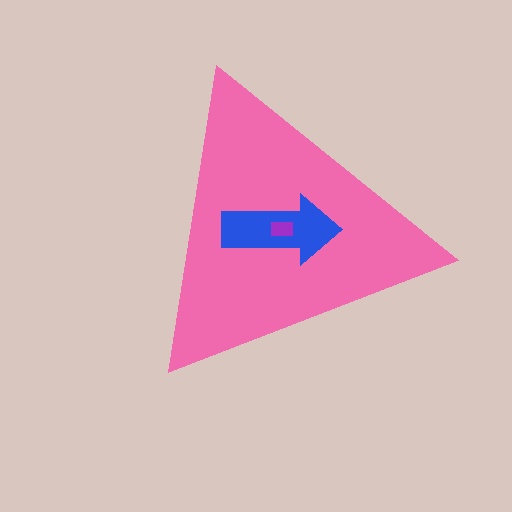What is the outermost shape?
The pink triangle.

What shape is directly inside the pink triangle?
The blue arrow.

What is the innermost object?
The purple rectangle.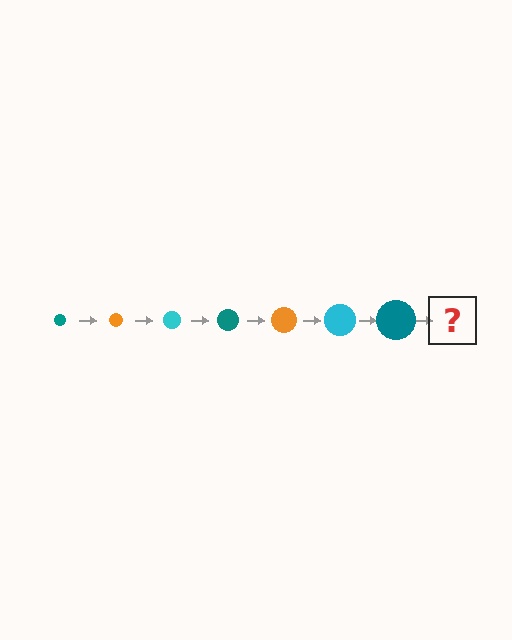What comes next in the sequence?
The next element should be an orange circle, larger than the previous one.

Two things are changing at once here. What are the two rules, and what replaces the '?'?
The two rules are that the circle grows larger each step and the color cycles through teal, orange, and cyan. The '?' should be an orange circle, larger than the previous one.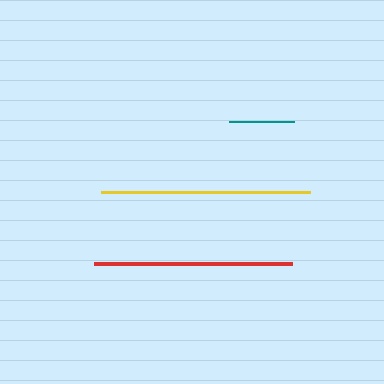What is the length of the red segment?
The red segment is approximately 198 pixels long.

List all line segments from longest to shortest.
From longest to shortest: yellow, red, teal.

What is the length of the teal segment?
The teal segment is approximately 65 pixels long.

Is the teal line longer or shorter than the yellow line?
The yellow line is longer than the teal line.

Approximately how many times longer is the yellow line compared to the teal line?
The yellow line is approximately 3.2 times the length of the teal line.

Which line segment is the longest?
The yellow line is the longest at approximately 209 pixels.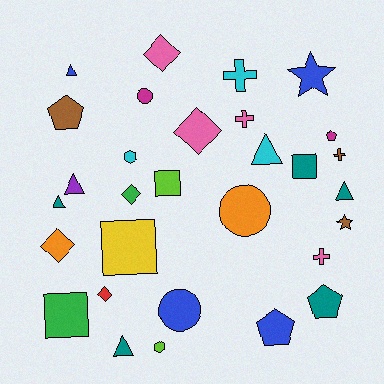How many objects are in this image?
There are 30 objects.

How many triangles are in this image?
There are 6 triangles.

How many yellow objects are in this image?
There is 1 yellow object.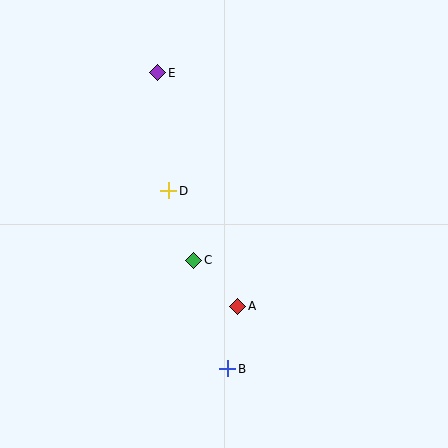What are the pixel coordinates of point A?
Point A is at (238, 306).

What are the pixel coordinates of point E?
Point E is at (158, 73).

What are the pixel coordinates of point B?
Point B is at (228, 369).